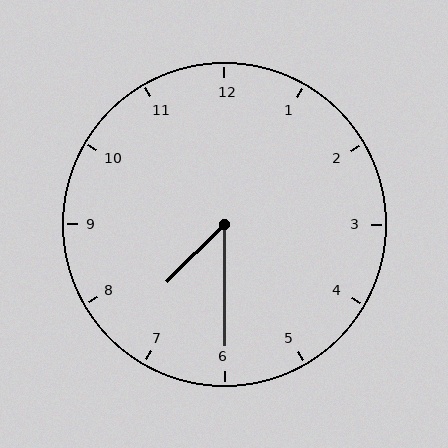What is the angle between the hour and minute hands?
Approximately 45 degrees.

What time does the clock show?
7:30.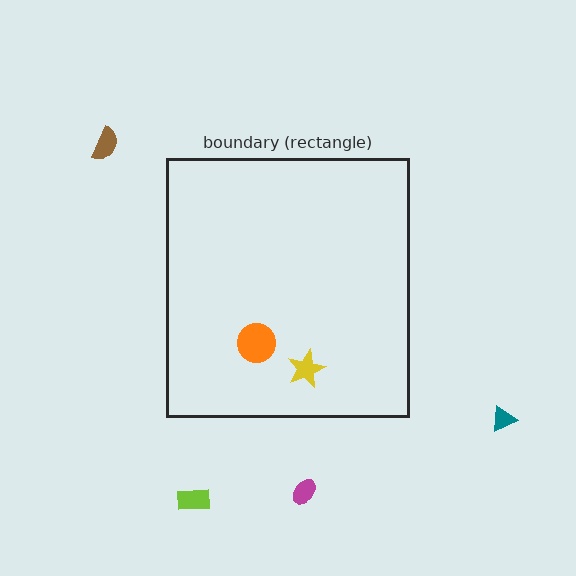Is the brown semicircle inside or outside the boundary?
Outside.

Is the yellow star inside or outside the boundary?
Inside.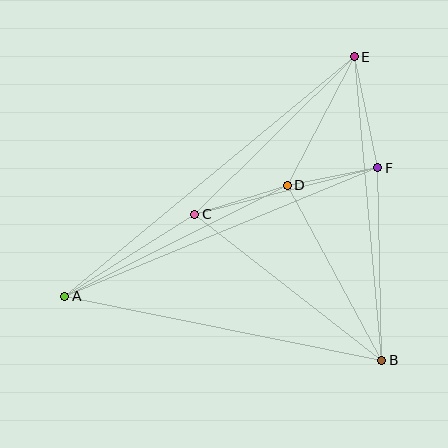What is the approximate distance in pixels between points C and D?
The distance between C and D is approximately 97 pixels.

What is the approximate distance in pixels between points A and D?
The distance between A and D is approximately 249 pixels.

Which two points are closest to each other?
Points D and F are closest to each other.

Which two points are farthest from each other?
Points A and E are farthest from each other.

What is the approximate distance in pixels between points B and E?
The distance between B and E is approximately 305 pixels.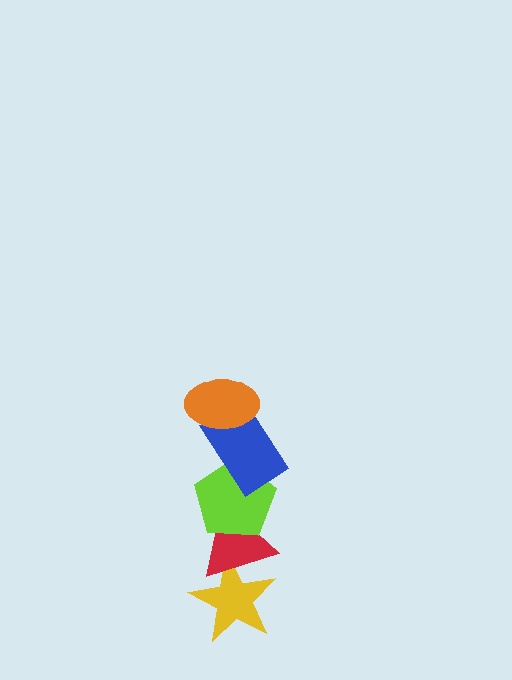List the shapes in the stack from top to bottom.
From top to bottom: the orange ellipse, the blue rectangle, the lime pentagon, the red triangle, the yellow star.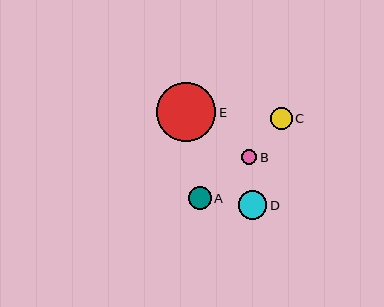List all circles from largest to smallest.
From largest to smallest: E, D, A, C, B.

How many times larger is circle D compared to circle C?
Circle D is approximately 1.3 times the size of circle C.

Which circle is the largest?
Circle E is the largest with a size of approximately 59 pixels.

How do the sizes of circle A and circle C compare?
Circle A and circle C are approximately the same size.